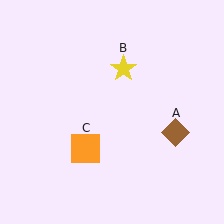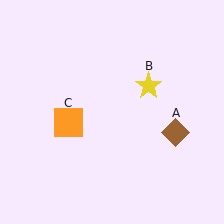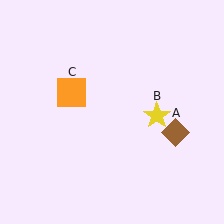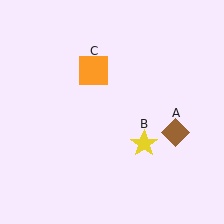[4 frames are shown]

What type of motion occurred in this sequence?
The yellow star (object B), orange square (object C) rotated clockwise around the center of the scene.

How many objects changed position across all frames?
2 objects changed position: yellow star (object B), orange square (object C).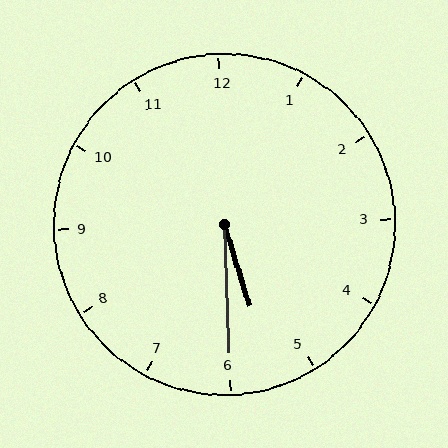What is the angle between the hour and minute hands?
Approximately 15 degrees.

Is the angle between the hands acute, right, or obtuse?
It is acute.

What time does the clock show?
5:30.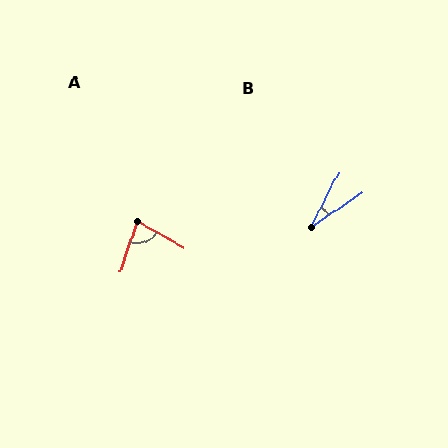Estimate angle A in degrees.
Approximately 80 degrees.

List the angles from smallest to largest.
B (28°), A (80°).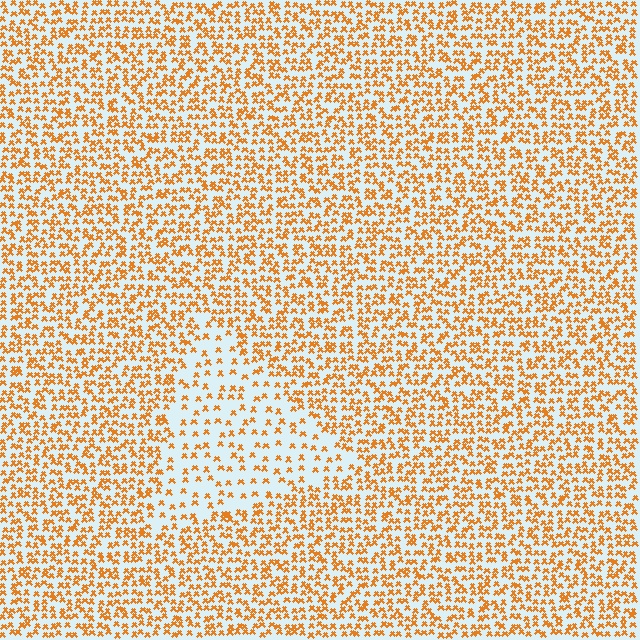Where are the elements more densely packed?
The elements are more densely packed outside the triangle boundary.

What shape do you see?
I see a triangle.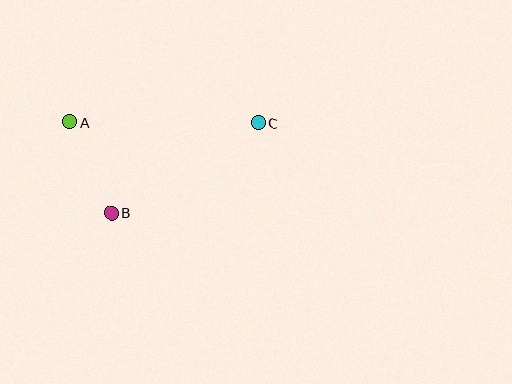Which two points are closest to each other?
Points A and B are closest to each other.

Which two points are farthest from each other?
Points A and C are farthest from each other.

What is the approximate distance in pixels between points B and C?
The distance between B and C is approximately 173 pixels.